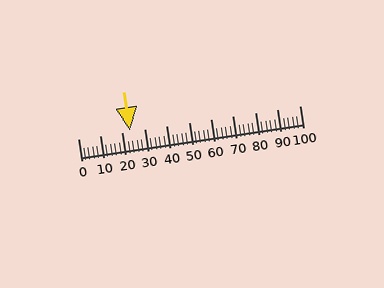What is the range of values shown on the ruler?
The ruler shows values from 0 to 100.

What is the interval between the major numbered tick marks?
The major tick marks are spaced 10 units apart.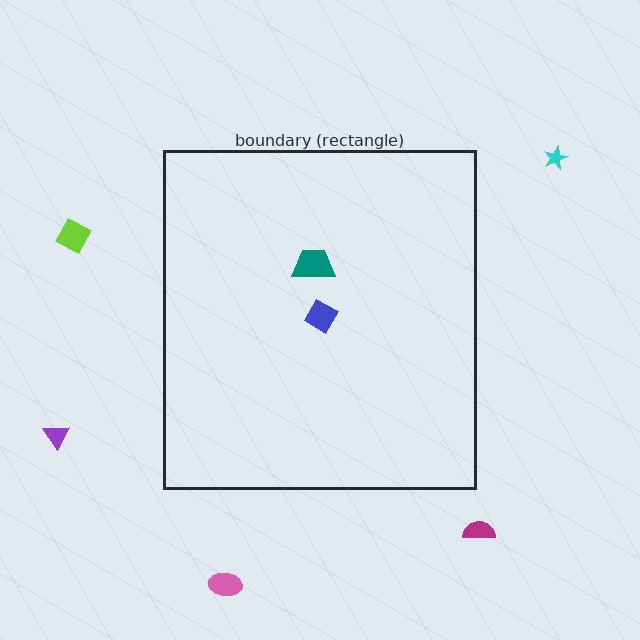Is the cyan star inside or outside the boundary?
Outside.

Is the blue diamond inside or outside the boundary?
Inside.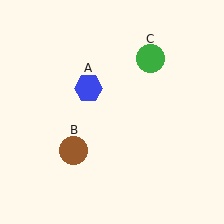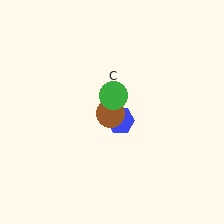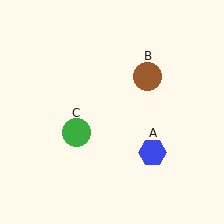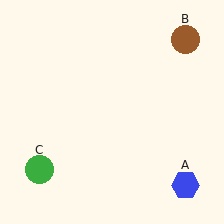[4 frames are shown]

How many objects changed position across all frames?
3 objects changed position: blue hexagon (object A), brown circle (object B), green circle (object C).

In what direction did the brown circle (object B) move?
The brown circle (object B) moved up and to the right.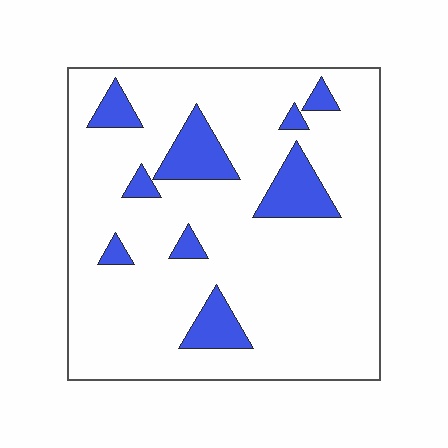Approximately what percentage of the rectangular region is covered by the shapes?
Approximately 15%.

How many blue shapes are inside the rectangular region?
9.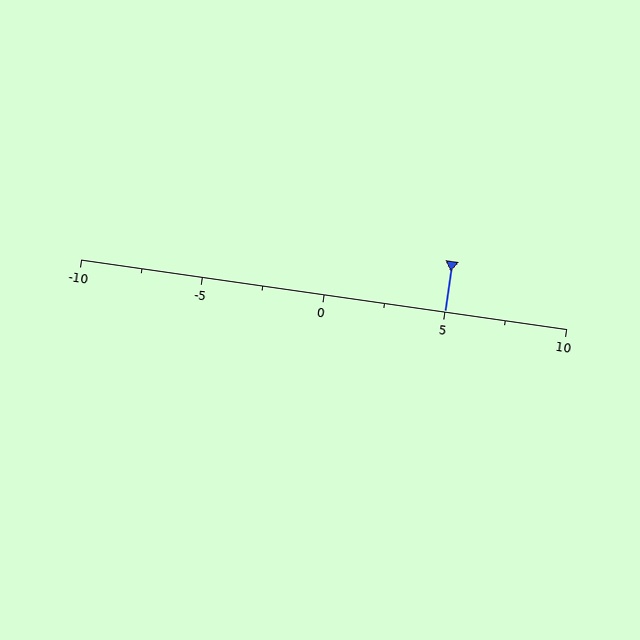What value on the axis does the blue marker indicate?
The marker indicates approximately 5.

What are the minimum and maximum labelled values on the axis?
The axis runs from -10 to 10.